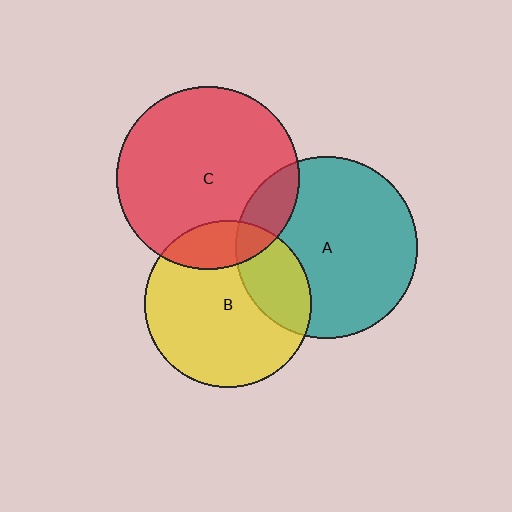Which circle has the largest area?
Circle C (red).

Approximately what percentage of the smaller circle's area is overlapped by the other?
Approximately 25%.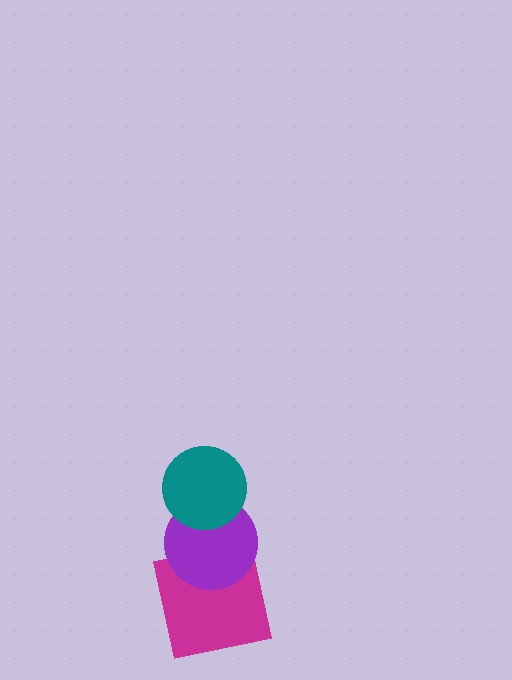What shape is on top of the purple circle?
The teal circle is on top of the purple circle.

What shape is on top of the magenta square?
The purple circle is on top of the magenta square.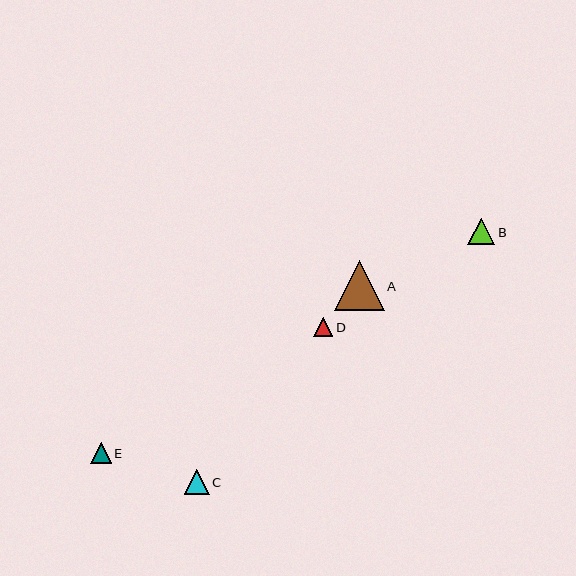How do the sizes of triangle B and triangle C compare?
Triangle B and triangle C are approximately the same size.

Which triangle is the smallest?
Triangle D is the smallest with a size of approximately 19 pixels.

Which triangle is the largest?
Triangle A is the largest with a size of approximately 50 pixels.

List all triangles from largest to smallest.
From largest to smallest: A, B, C, E, D.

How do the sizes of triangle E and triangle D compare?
Triangle E and triangle D are approximately the same size.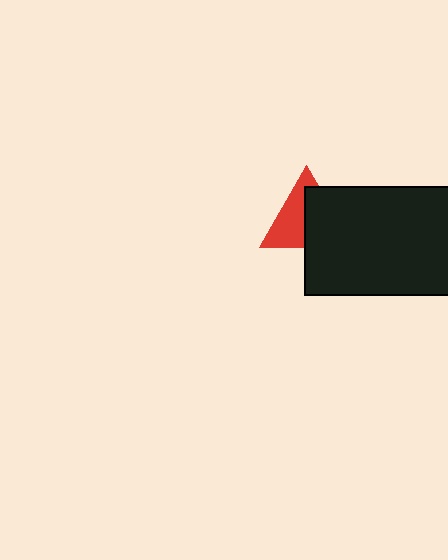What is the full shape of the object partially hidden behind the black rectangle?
The partially hidden object is a red triangle.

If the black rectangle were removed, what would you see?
You would see the complete red triangle.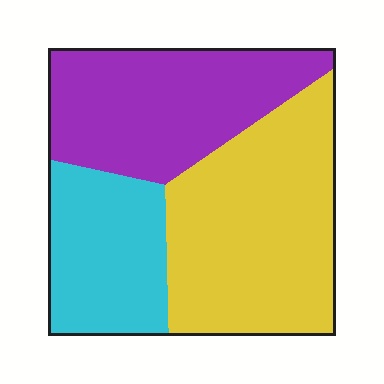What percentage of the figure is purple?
Purple takes up about one third (1/3) of the figure.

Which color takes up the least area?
Cyan, at roughly 25%.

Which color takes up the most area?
Yellow, at roughly 45%.